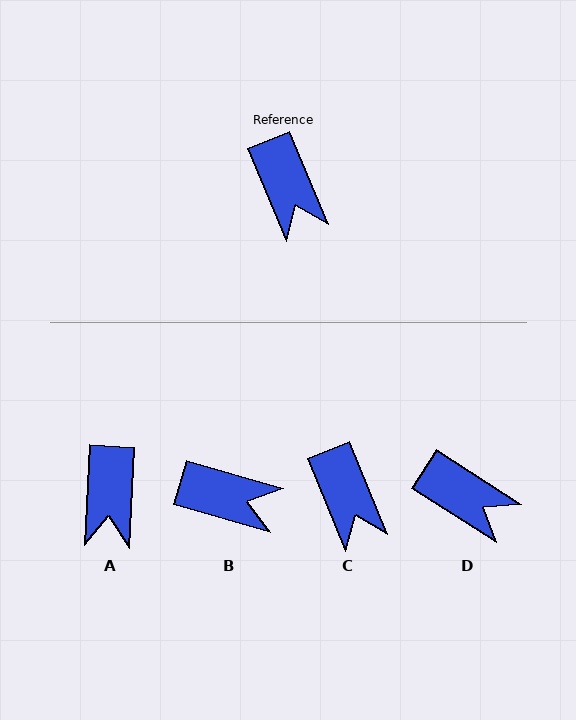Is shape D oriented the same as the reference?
No, it is off by about 35 degrees.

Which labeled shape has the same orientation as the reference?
C.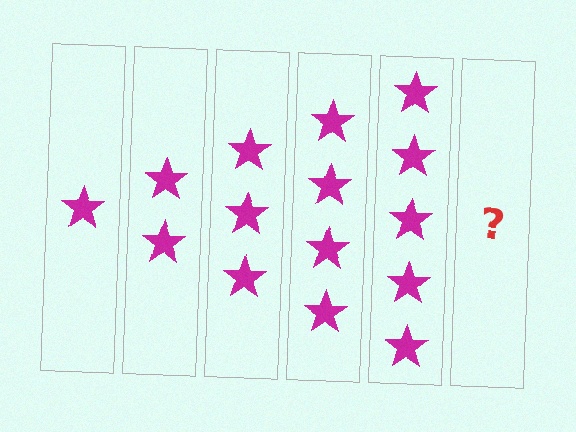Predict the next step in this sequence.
The next step is 6 stars.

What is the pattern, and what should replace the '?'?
The pattern is that each step adds one more star. The '?' should be 6 stars.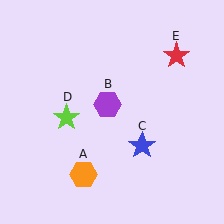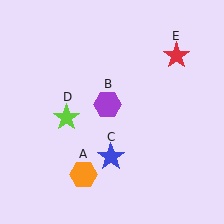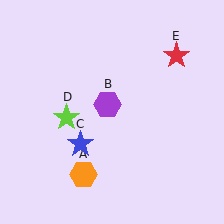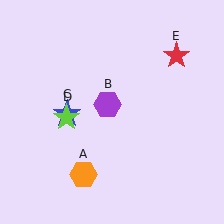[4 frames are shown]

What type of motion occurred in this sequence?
The blue star (object C) rotated clockwise around the center of the scene.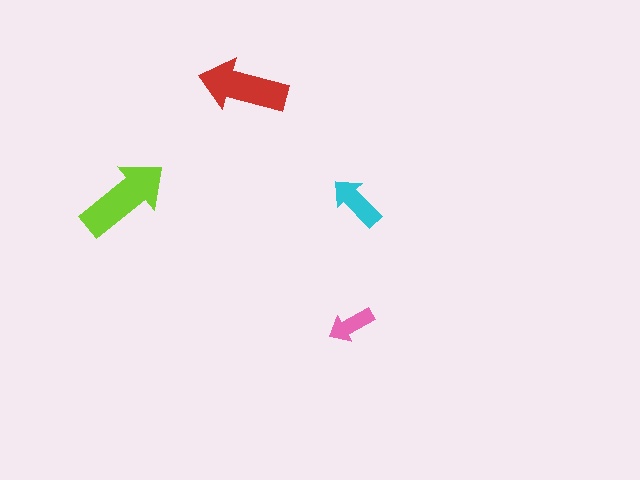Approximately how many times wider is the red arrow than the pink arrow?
About 2 times wider.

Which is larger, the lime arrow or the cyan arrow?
The lime one.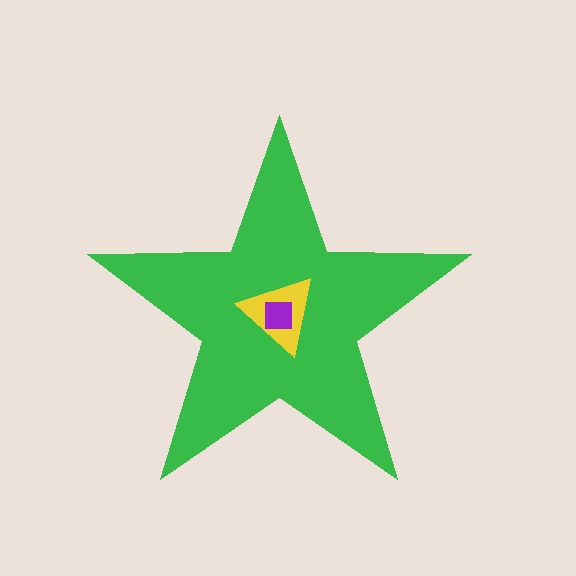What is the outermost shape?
The green star.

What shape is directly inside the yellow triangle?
The purple square.